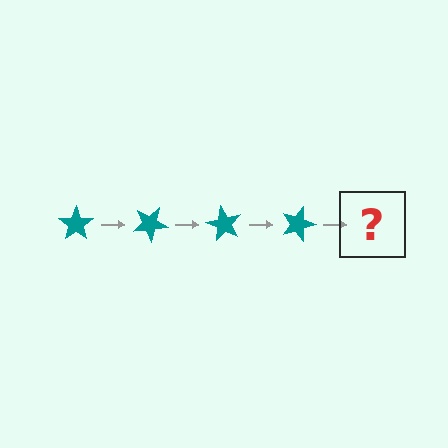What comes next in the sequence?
The next element should be a teal star rotated 120 degrees.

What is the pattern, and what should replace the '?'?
The pattern is that the star rotates 30 degrees each step. The '?' should be a teal star rotated 120 degrees.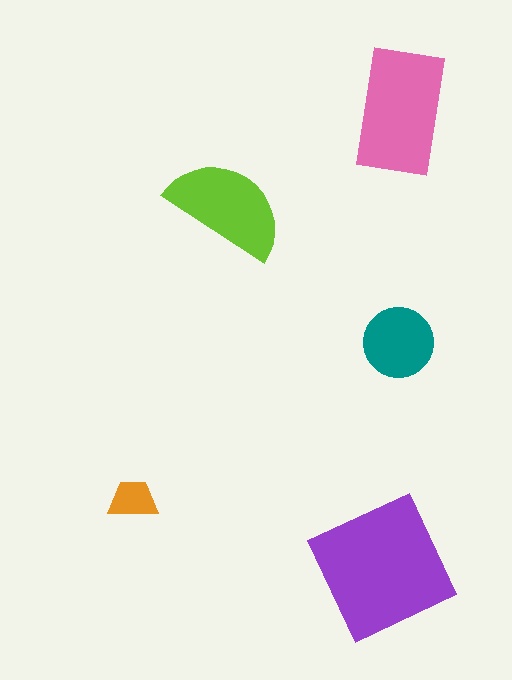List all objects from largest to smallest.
The purple square, the pink rectangle, the lime semicircle, the teal circle, the orange trapezoid.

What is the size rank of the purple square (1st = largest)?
1st.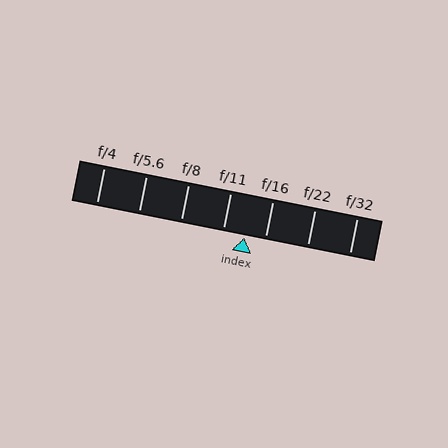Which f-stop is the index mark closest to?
The index mark is closest to f/16.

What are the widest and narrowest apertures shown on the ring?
The widest aperture shown is f/4 and the narrowest is f/32.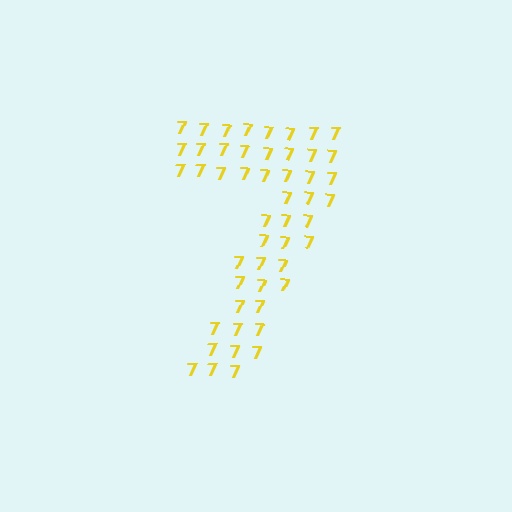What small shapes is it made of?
It is made of small digit 7's.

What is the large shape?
The large shape is the digit 7.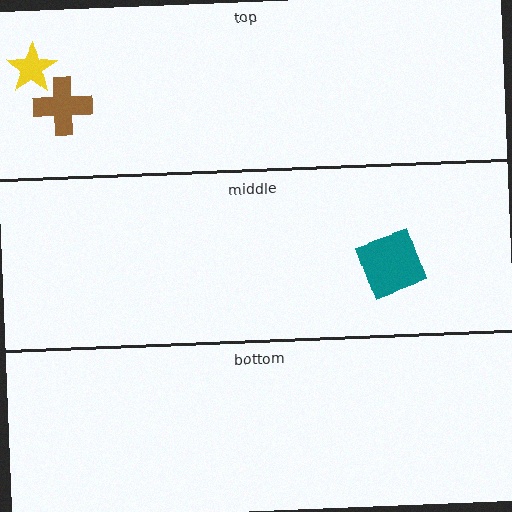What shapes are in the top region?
The yellow star, the brown cross.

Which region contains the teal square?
The middle region.